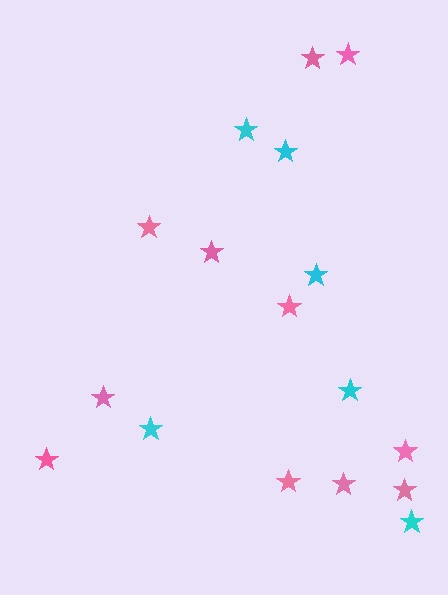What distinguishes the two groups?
There are 2 groups: one group of pink stars (11) and one group of cyan stars (6).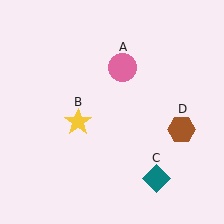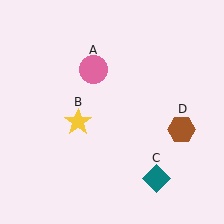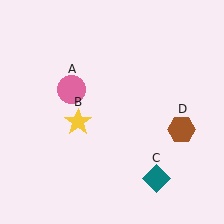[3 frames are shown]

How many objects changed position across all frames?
1 object changed position: pink circle (object A).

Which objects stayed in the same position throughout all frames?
Yellow star (object B) and teal diamond (object C) and brown hexagon (object D) remained stationary.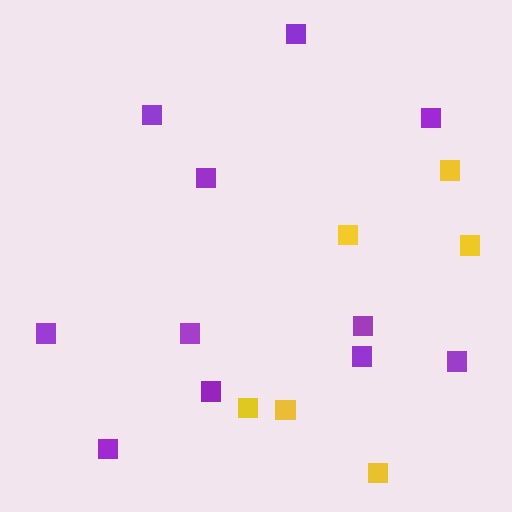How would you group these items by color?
There are 2 groups: one group of yellow squares (6) and one group of purple squares (11).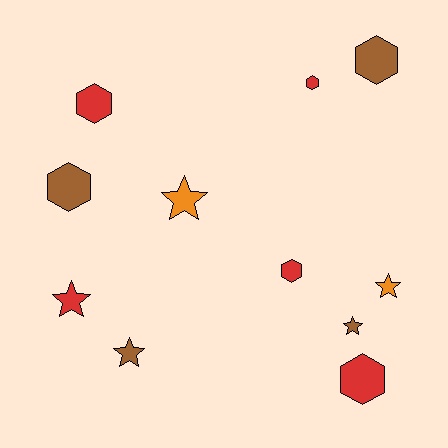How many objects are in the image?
There are 11 objects.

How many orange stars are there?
There are 2 orange stars.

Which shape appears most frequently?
Hexagon, with 6 objects.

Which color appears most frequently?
Red, with 5 objects.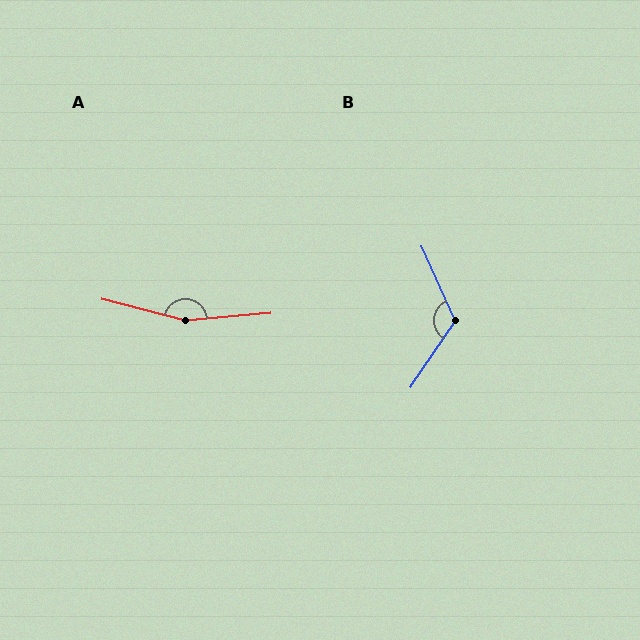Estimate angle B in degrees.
Approximately 122 degrees.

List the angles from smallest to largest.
B (122°), A (160°).